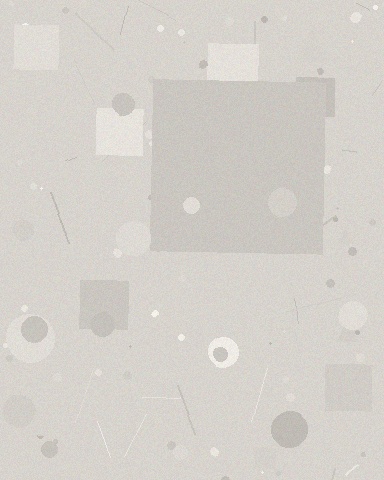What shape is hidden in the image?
A square is hidden in the image.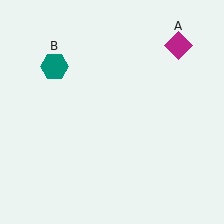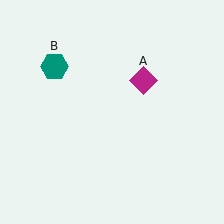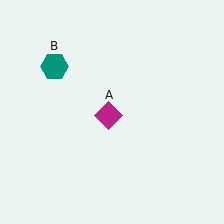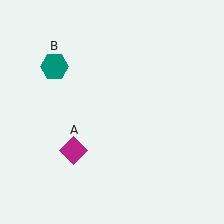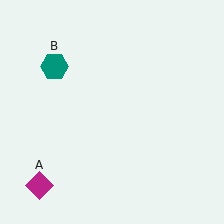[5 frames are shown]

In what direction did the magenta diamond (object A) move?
The magenta diamond (object A) moved down and to the left.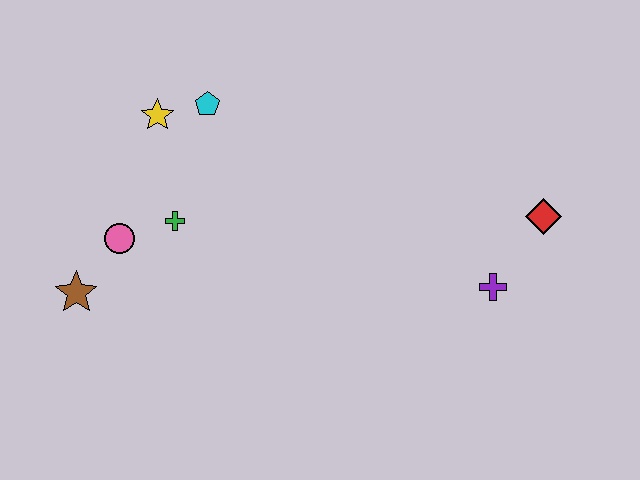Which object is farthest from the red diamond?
The brown star is farthest from the red diamond.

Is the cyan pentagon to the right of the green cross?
Yes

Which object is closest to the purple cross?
The red diamond is closest to the purple cross.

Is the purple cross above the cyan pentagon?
No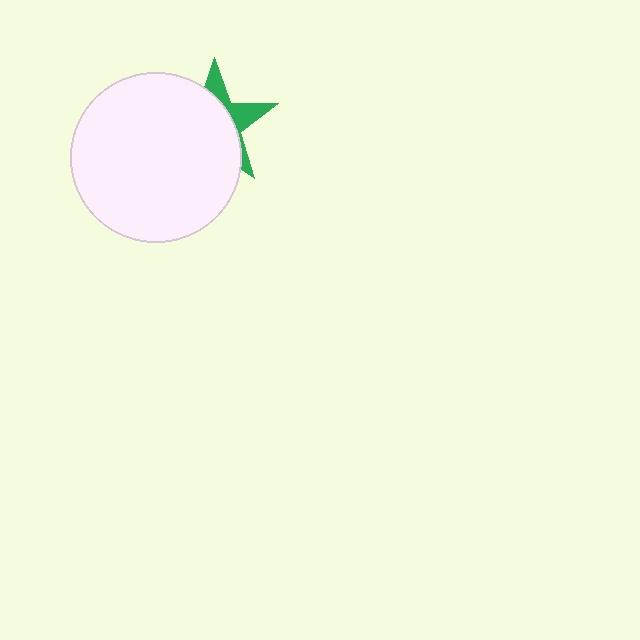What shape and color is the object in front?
The object in front is a white circle.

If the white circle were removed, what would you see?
You would see the complete green star.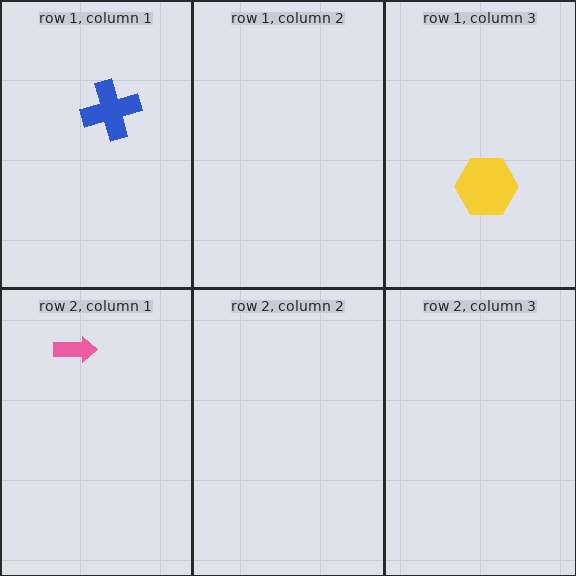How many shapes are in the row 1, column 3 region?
1.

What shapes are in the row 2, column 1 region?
The pink arrow.